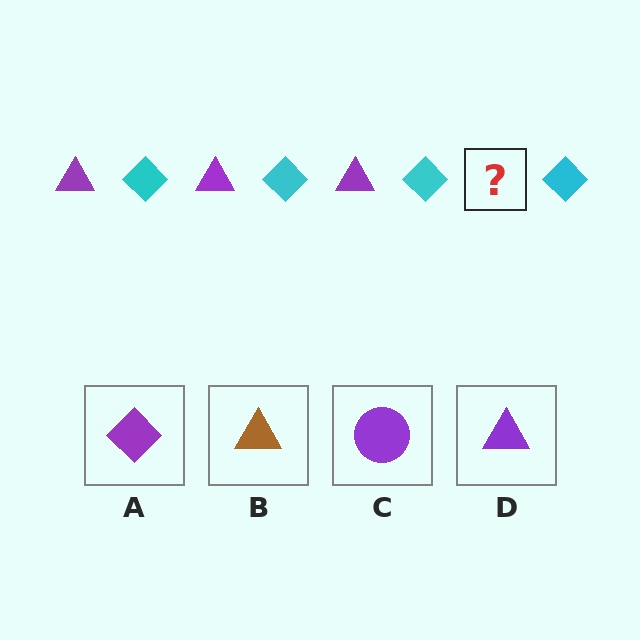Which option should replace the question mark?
Option D.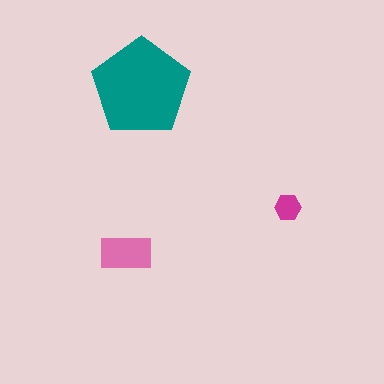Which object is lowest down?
The pink rectangle is bottommost.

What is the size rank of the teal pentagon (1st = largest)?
1st.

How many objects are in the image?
There are 3 objects in the image.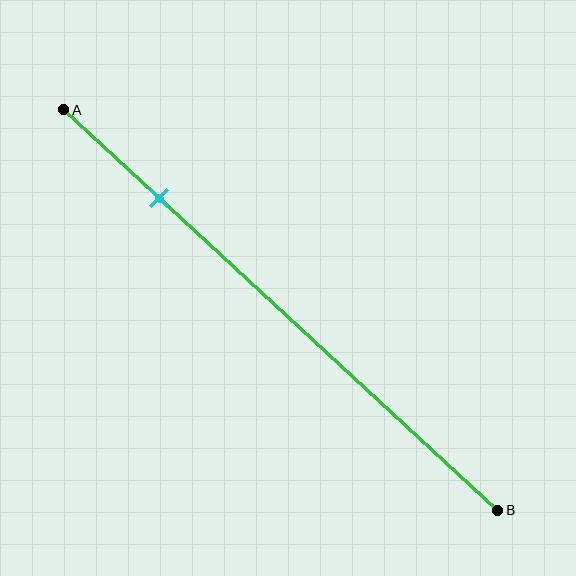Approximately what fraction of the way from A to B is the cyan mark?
The cyan mark is approximately 20% of the way from A to B.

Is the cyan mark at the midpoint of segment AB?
No, the mark is at about 20% from A, not at the 50% midpoint.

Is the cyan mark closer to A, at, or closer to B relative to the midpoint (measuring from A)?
The cyan mark is closer to point A than the midpoint of segment AB.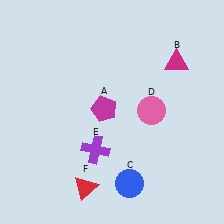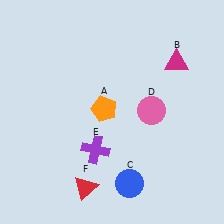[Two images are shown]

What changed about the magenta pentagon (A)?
In Image 1, A is magenta. In Image 2, it changed to orange.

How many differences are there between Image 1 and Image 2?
There is 1 difference between the two images.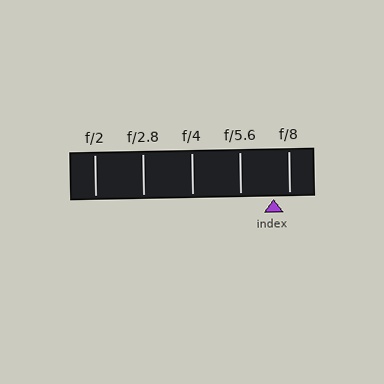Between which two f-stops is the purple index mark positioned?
The index mark is between f/5.6 and f/8.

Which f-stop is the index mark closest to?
The index mark is closest to f/8.